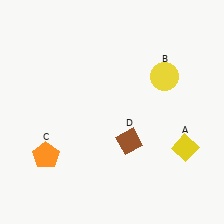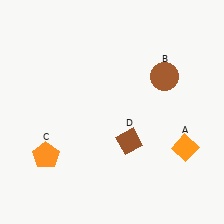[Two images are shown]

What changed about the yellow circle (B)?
In Image 1, B is yellow. In Image 2, it changed to brown.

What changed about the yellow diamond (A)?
In Image 1, A is yellow. In Image 2, it changed to orange.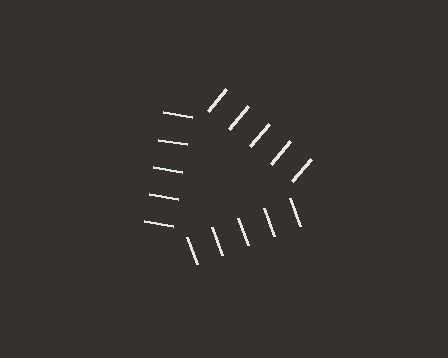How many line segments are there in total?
15 — 5 along each of the 3 edges.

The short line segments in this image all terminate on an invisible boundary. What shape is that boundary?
An illusory triangle — the line segments terminate on its edges but no continuous stroke is drawn.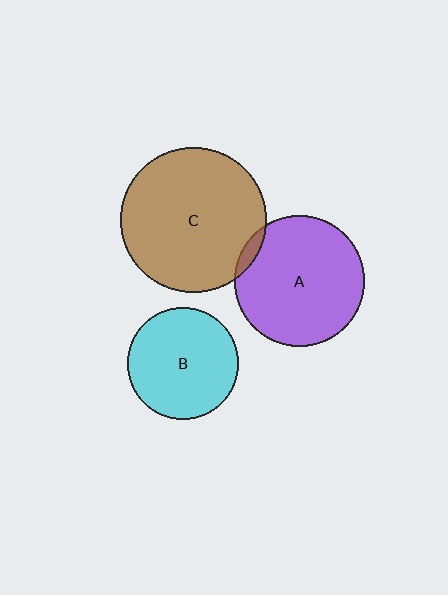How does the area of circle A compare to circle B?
Approximately 1.4 times.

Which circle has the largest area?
Circle C (brown).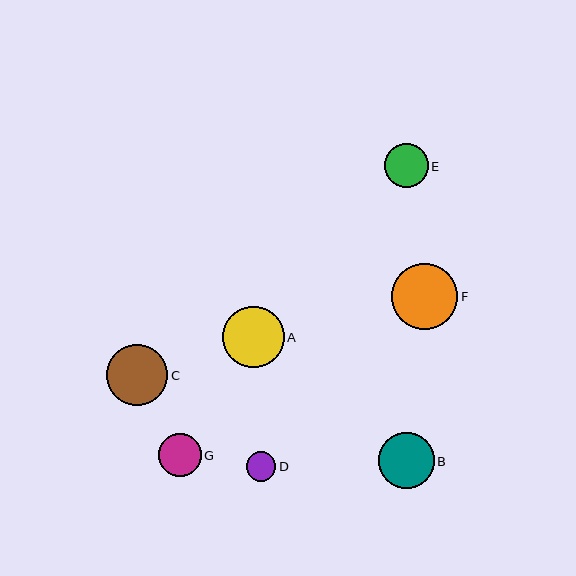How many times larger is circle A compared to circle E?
Circle A is approximately 1.4 times the size of circle E.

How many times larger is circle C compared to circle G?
Circle C is approximately 1.4 times the size of circle G.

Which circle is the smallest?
Circle D is the smallest with a size of approximately 30 pixels.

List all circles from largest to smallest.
From largest to smallest: F, A, C, B, E, G, D.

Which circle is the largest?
Circle F is the largest with a size of approximately 66 pixels.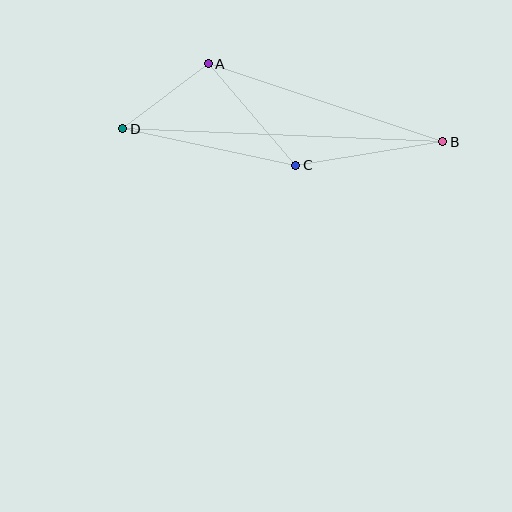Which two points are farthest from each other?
Points B and D are farthest from each other.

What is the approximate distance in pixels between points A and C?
The distance between A and C is approximately 134 pixels.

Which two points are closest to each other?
Points A and D are closest to each other.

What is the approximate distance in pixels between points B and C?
The distance between B and C is approximately 149 pixels.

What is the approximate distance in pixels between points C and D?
The distance between C and D is approximately 177 pixels.